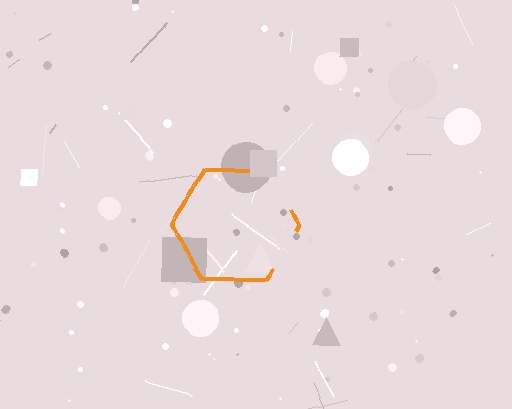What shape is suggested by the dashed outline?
The dashed outline suggests a hexagon.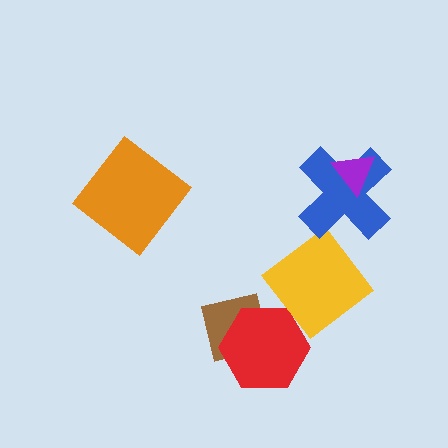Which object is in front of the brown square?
The red hexagon is in front of the brown square.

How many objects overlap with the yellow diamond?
0 objects overlap with the yellow diamond.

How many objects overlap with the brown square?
1 object overlaps with the brown square.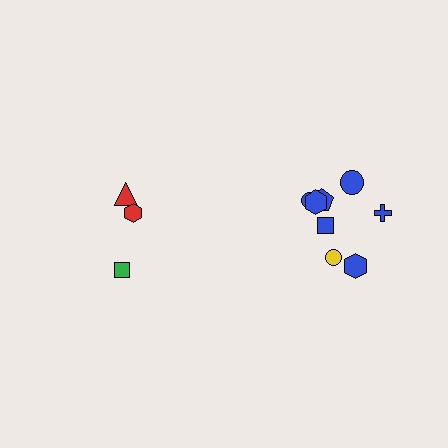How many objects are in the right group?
There are 8 objects.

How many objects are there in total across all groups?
There are 11 objects.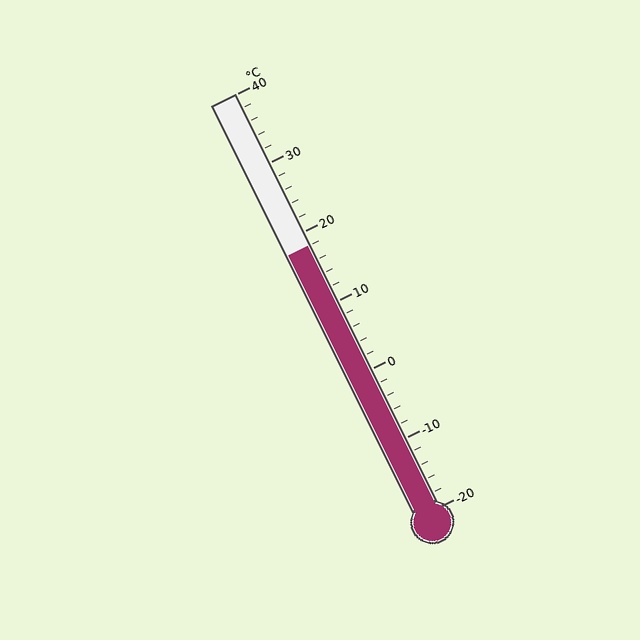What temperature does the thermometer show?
The thermometer shows approximately 18°C.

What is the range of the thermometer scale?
The thermometer scale ranges from -20°C to 40°C.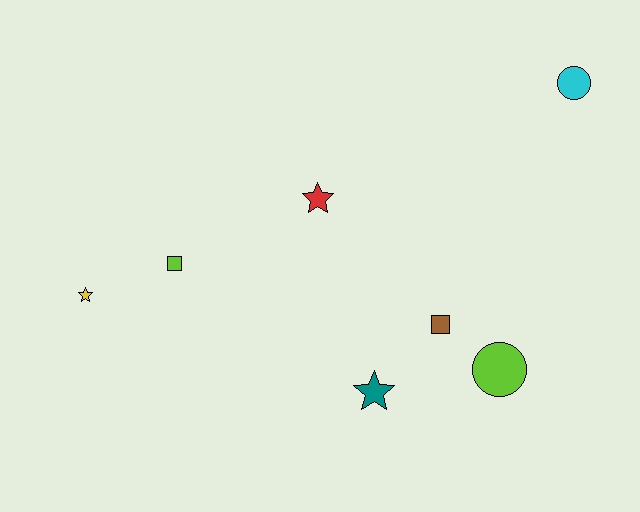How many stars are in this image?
There are 3 stars.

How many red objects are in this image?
There is 1 red object.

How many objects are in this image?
There are 7 objects.